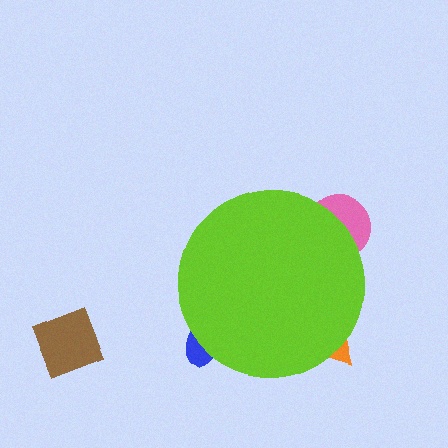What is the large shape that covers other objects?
A lime circle.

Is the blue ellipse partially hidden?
Yes, the blue ellipse is partially hidden behind the lime circle.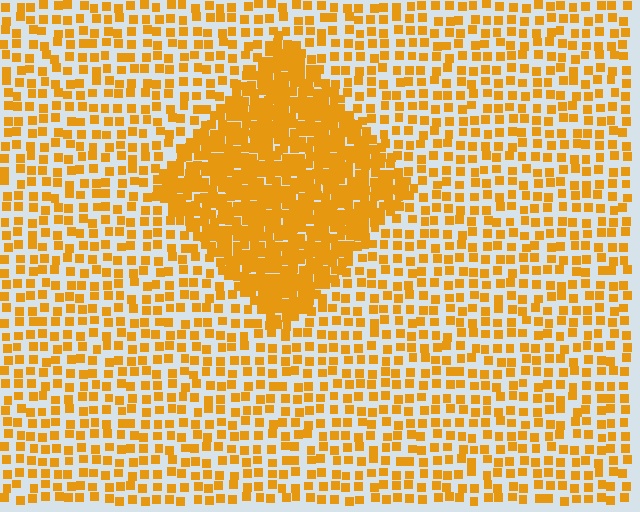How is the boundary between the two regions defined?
The boundary is defined by a change in element density (approximately 2.5x ratio). All elements are the same color, size, and shape.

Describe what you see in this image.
The image contains small orange elements arranged at two different densities. A diamond-shaped region is visible where the elements are more densely packed than the surrounding area.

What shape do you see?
I see a diamond.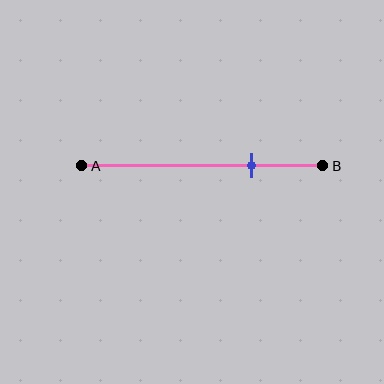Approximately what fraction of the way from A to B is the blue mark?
The blue mark is approximately 70% of the way from A to B.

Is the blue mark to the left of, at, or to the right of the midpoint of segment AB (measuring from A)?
The blue mark is to the right of the midpoint of segment AB.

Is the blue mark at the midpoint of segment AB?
No, the mark is at about 70% from A, not at the 50% midpoint.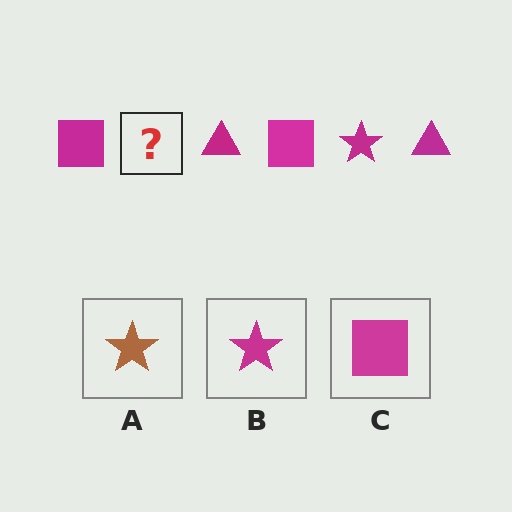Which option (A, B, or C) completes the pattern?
B.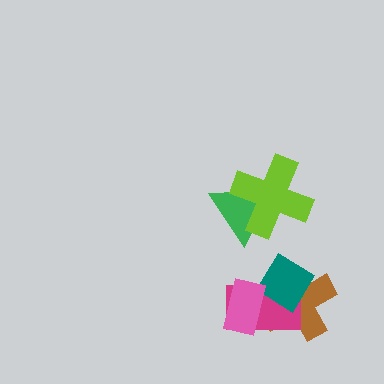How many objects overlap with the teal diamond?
3 objects overlap with the teal diamond.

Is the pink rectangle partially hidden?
No, no other shape covers it.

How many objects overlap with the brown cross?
3 objects overlap with the brown cross.